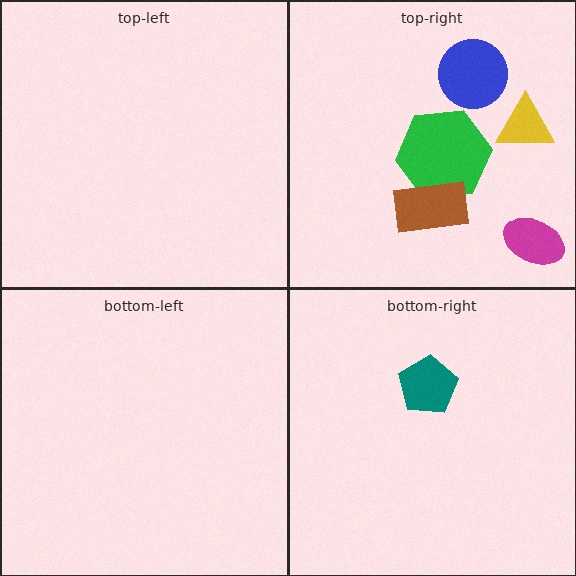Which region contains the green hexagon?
The top-right region.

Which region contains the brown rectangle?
The top-right region.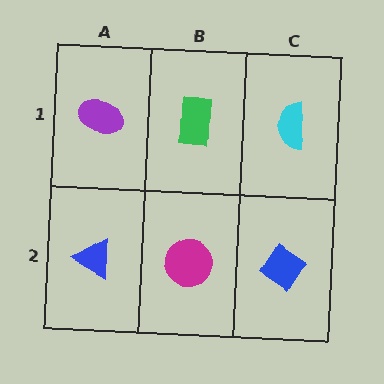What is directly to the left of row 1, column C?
A green rectangle.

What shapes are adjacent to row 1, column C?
A blue diamond (row 2, column C), a green rectangle (row 1, column B).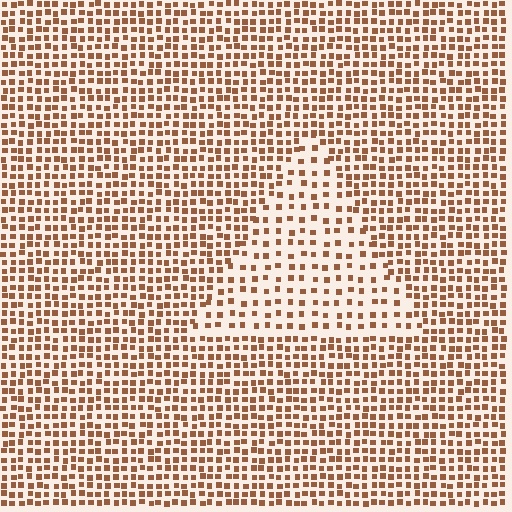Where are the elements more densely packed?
The elements are more densely packed outside the triangle boundary.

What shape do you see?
I see a triangle.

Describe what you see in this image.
The image contains small brown elements arranged at two different densities. A triangle-shaped region is visible where the elements are less densely packed than the surrounding area.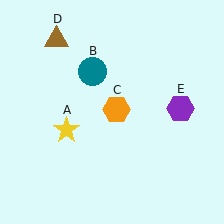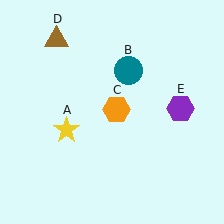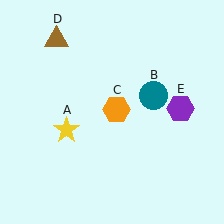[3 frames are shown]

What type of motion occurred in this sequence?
The teal circle (object B) rotated clockwise around the center of the scene.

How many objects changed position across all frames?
1 object changed position: teal circle (object B).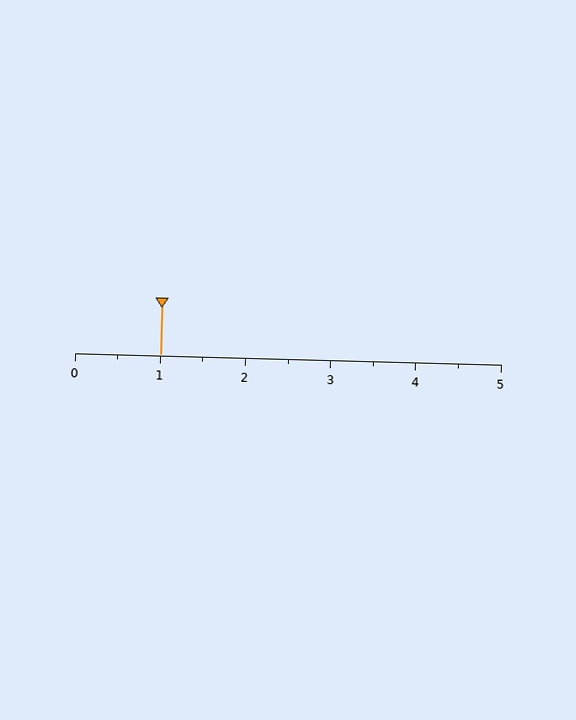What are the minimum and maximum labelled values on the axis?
The axis runs from 0 to 5.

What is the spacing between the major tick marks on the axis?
The major ticks are spaced 1 apart.